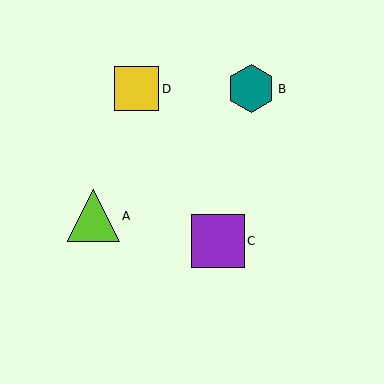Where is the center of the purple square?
The center of the purple square is at (218, 241).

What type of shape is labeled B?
Shape B is a teal hexagon.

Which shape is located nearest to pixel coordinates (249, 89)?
The teal hexagon (labeled B) at (251, 89) is nearest to that location.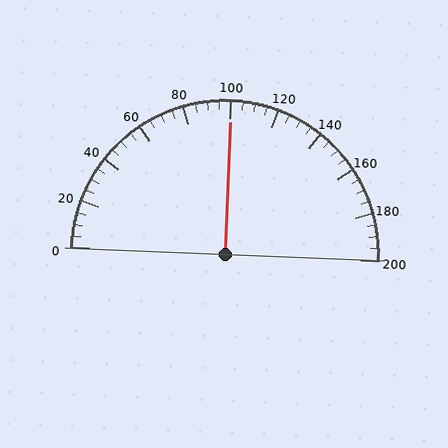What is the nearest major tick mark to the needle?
The nearest major tick mark is 100.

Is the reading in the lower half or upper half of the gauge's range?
The reading is in the upper half of the range (0 to 200).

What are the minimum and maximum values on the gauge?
The gauge ranges from 0 to 200.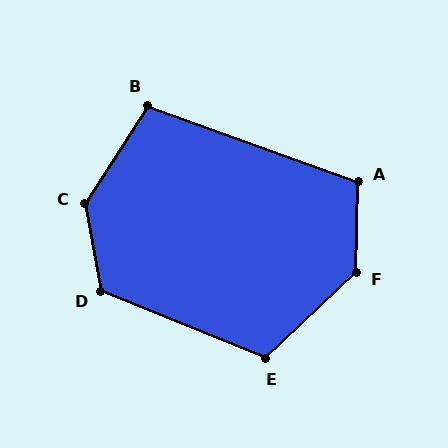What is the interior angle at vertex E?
Approximately 114 degrees (obtuse).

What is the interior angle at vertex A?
Approximately 108 degrees (obtuse).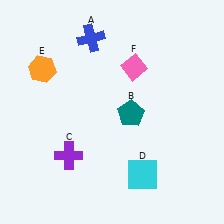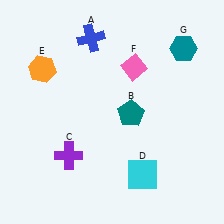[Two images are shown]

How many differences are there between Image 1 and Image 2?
There is 1 difference between the two images.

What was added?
A teal hexagon (G) was added in Image 2.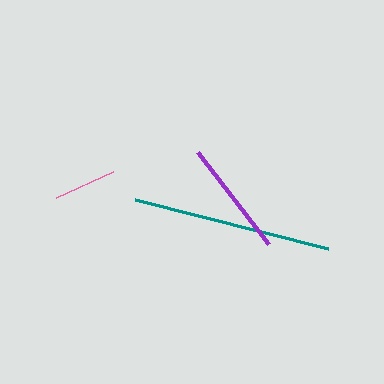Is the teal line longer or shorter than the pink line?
The teal line is longer than the pink line.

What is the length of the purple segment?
The purple segment is approximately 116 pixels long.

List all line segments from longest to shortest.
From longest to shortest: teal, purple, pink.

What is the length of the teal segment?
The teal segment is approximately 199 pixels long.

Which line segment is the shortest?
The pink line is the shortest at approximately 63 pixels.